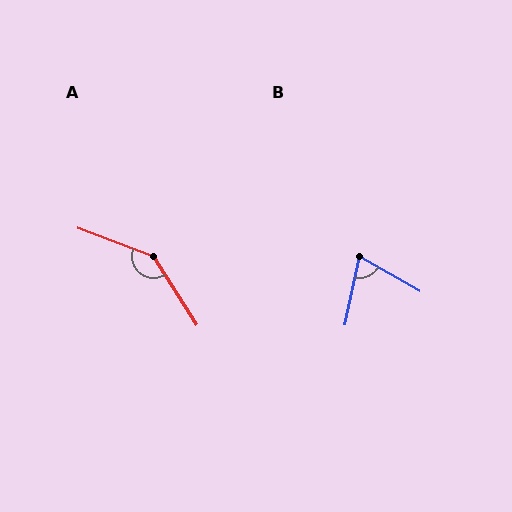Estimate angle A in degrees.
Approximately 143 degrees.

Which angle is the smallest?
B, at approximately 72 degrees.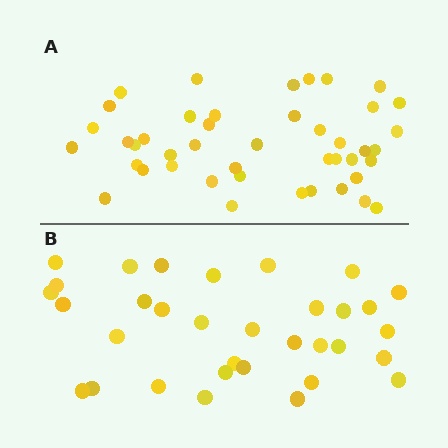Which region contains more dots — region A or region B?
Region A (the top region) has more dots.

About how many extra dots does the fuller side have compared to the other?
Region A has roughly 12 or so more dots than region B.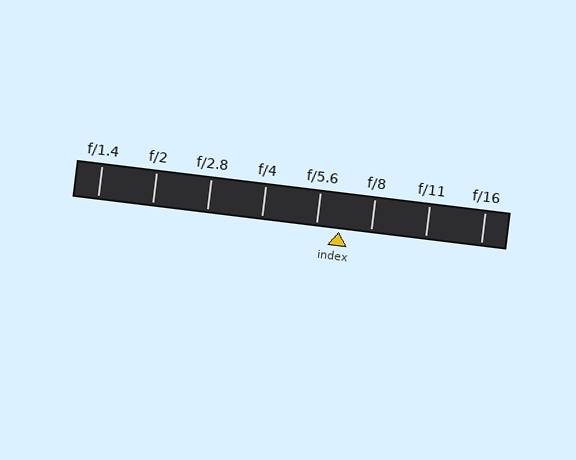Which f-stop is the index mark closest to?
The index mark is closest to f/5.6.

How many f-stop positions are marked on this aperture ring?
There are 8 f-stop positions marked.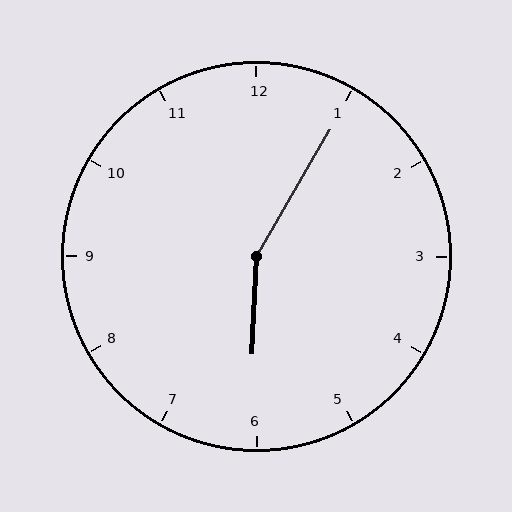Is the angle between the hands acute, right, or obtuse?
It is obtuse.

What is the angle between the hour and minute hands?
Approximately 152 degrees.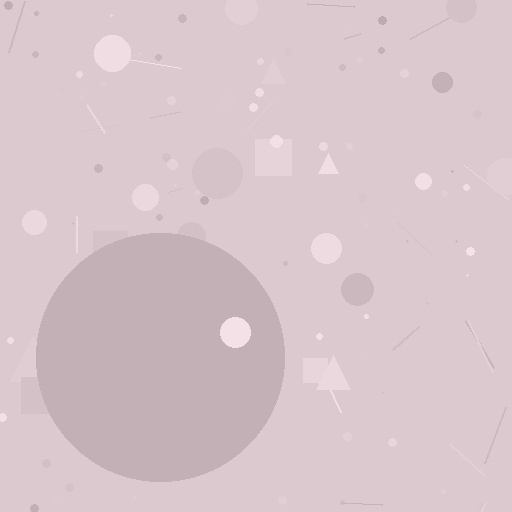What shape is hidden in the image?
A circle is hidden in the image.